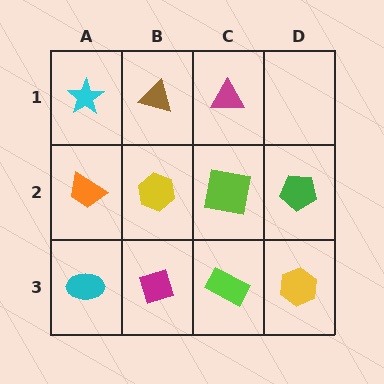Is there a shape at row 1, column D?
No, that cell is empty.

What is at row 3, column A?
A cyan ellipse.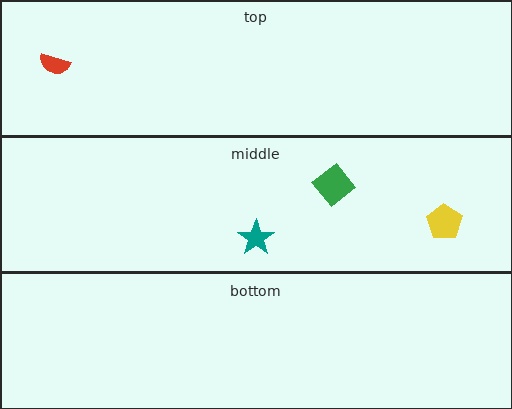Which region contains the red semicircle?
The top region.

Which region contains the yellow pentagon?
The middle region.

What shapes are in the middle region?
The teal star, the green diamond, the yellow pentagon.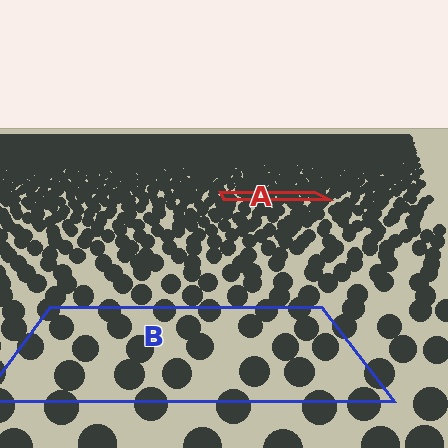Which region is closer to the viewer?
Region B is closer. The texture elements there are larger and more spread out.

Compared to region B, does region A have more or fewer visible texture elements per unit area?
Region A has more texture elements per unit area — they are packed more densely because it is farther away.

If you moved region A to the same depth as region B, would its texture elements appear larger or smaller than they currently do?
They would appear larger. At a closer depth, the same texture elements are projected at a bigger on-screen size.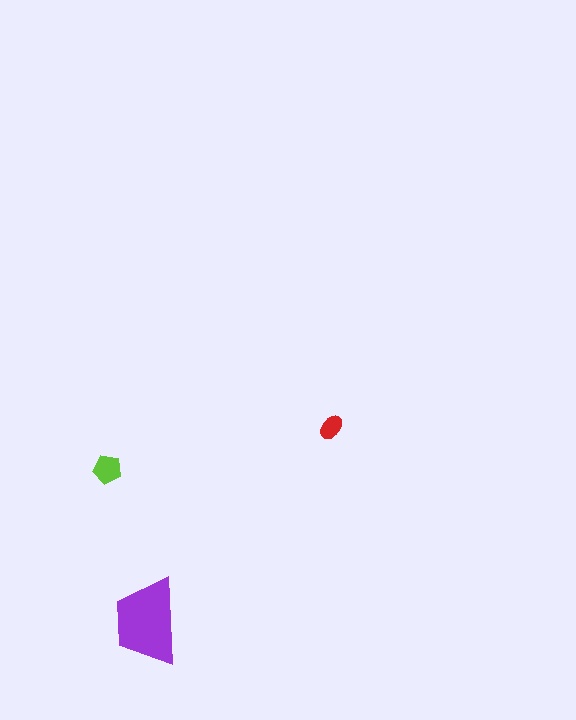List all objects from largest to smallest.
The purple trapezoid, the lime pentagon, the red ellipse.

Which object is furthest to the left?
The lime pentagon is leftmost.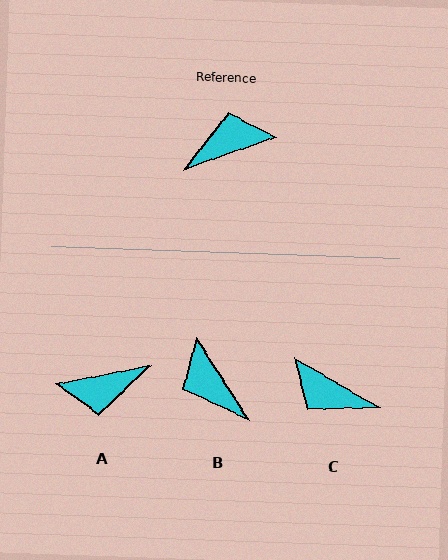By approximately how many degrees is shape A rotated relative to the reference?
Approximately 172 degrees counter-clockwise.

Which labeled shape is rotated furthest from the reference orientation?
A, about 172 degrees away.